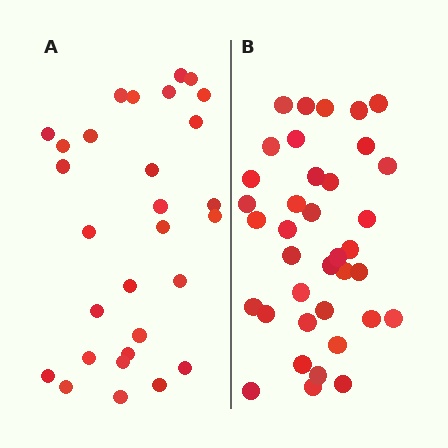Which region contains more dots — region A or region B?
Region B (the right region) has more dots.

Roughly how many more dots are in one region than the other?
Region B has roughly 8 or so more dots than region A.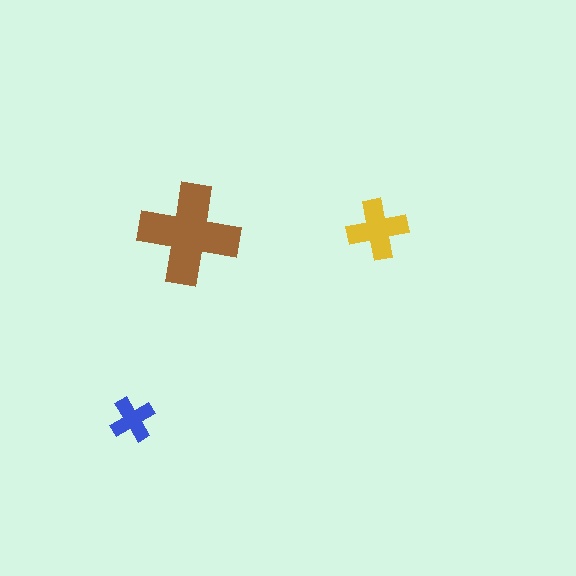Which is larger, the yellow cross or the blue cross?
The yellow one.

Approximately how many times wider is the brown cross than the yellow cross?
About 1.5 times wider.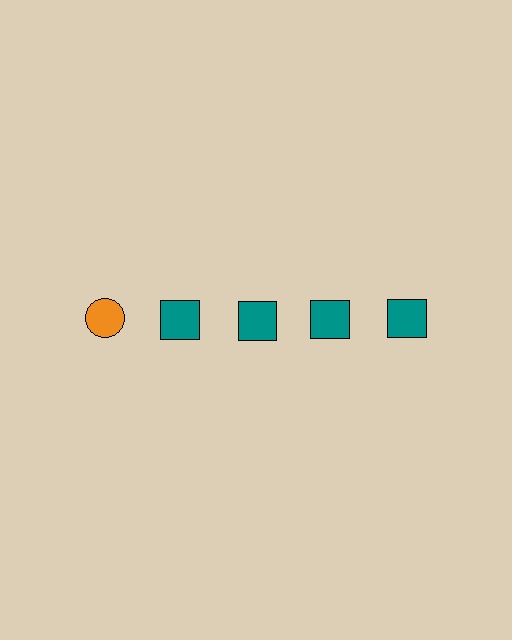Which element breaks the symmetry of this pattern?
The orange circle in the top row, leftmost column breaks the symmetry. All other shapes are teal squares.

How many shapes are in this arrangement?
There are 5 shapes arranged in a grid pattern.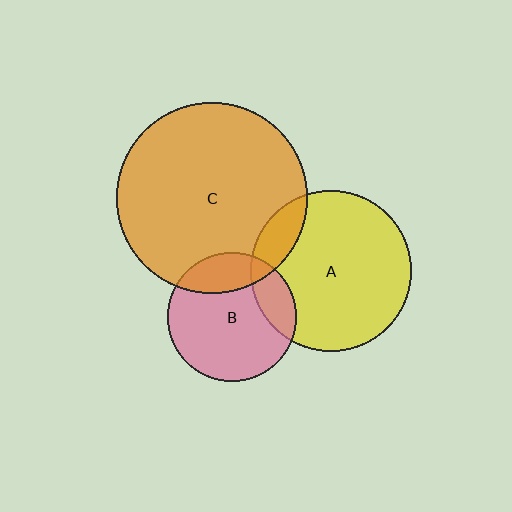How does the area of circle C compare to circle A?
Approximately 1.4 times.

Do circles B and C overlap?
Yes.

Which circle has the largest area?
Circle C (orange).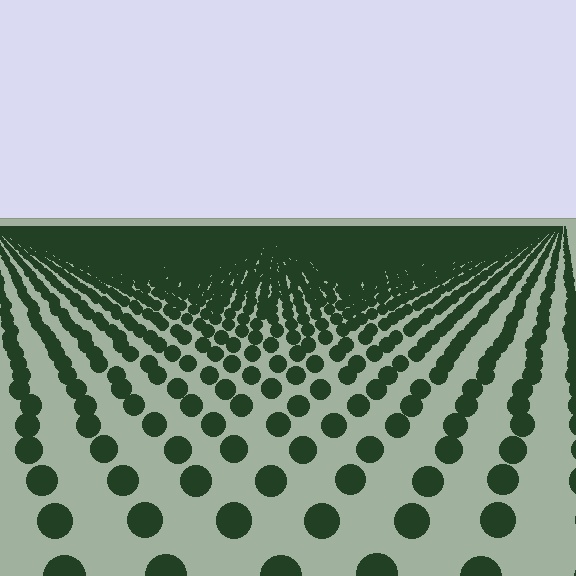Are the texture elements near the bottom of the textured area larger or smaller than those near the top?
Larger. Near the bottom, elements are closer to the viewer and appear at a bigger on-screen size.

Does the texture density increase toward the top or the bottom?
Density increases toward the top.